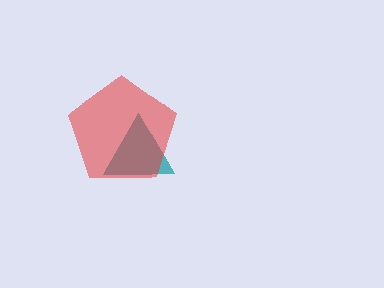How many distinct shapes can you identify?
There are 2 distinct shapes: a teal triangle, a red pentagon.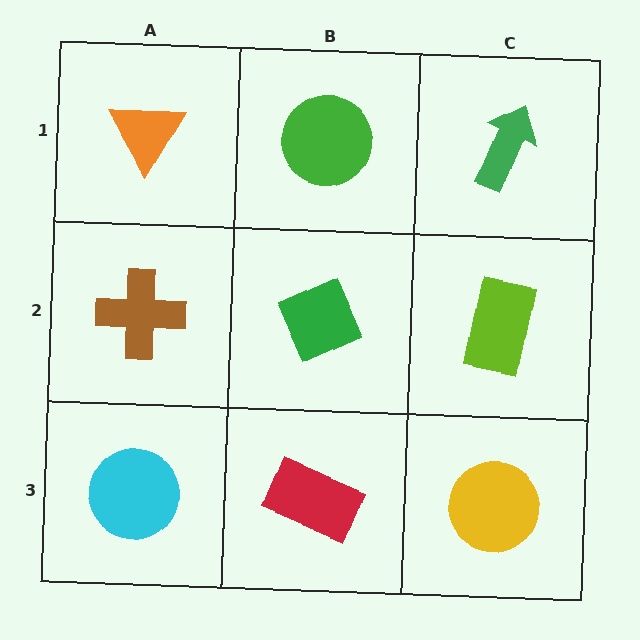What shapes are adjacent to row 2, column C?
A green arrow (row 1, column C), a yellow circle (row 3, column C), a green diamond (row 2, column B).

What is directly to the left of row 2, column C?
A green diamond.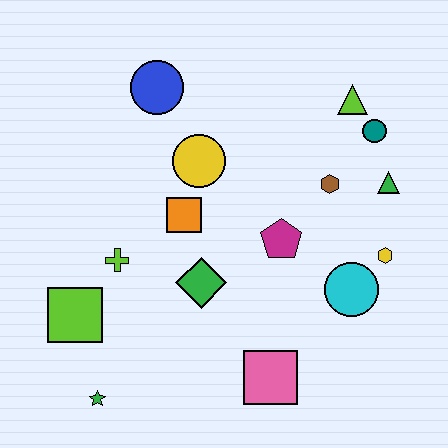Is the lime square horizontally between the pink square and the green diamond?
No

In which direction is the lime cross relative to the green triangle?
The lime cross is to the left of the green triangle.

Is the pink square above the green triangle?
No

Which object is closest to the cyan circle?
The yellow hexagon is closest to the cyan circle.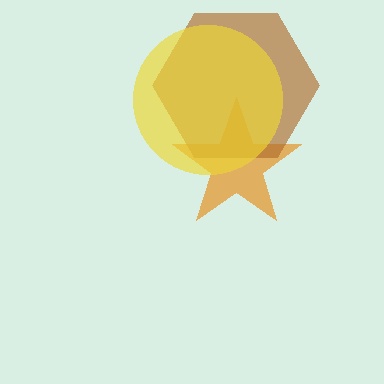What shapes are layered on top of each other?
The layered shapes are: an orange star, a brown hexagon, a yellow circle.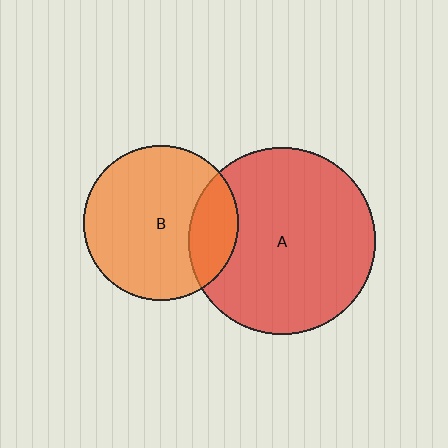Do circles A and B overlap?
Yes.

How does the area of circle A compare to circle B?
Approximately 1.5 times.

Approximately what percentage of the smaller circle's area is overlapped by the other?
Approximately 20%.